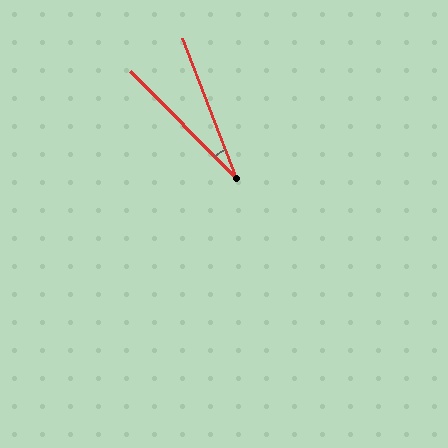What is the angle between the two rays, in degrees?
Approximately 24 degrees.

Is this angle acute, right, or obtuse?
It is acute.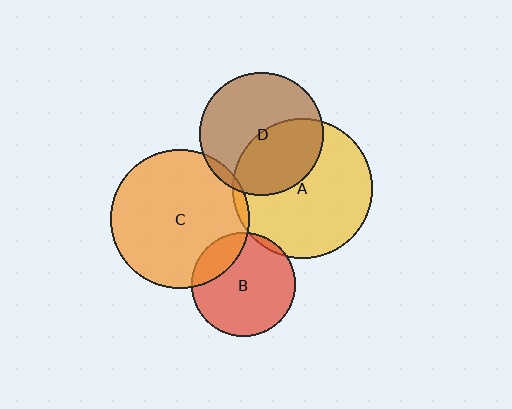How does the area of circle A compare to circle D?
Approximately 1.3 times.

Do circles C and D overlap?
Yes.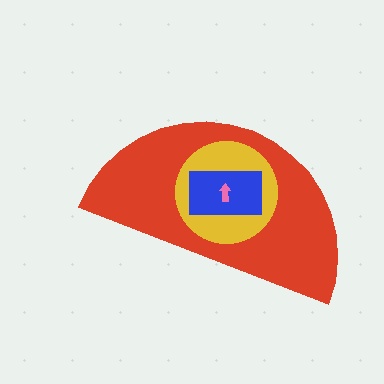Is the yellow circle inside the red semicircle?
Yes.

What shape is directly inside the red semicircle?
The yellow circle.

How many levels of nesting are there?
4.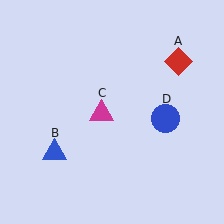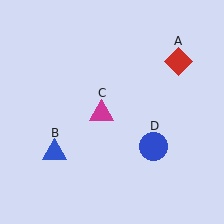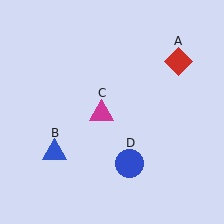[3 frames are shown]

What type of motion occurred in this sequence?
The blue circle (object D) rotated clockwise around the center of the scene.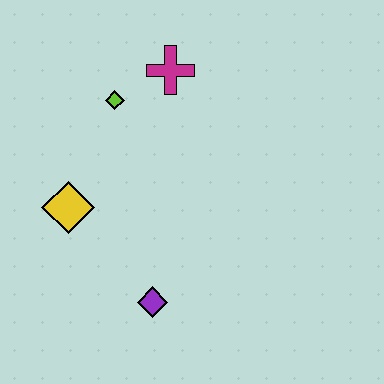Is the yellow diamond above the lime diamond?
No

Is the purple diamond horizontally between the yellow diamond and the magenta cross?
Yes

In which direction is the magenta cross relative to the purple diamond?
The magenta cross is above the purple diamond.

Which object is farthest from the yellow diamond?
The magenta cross is farthest from the yellow diamond.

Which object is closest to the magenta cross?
The lime diamond is closest to the magenta cross.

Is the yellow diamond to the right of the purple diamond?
No